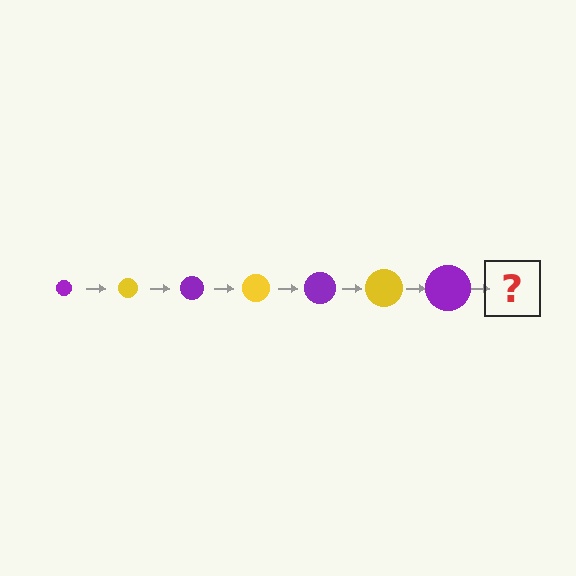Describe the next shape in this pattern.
It should be a yellow circle, larger than the previous one.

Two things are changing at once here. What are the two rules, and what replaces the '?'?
The two rules are that the circle grows larger each step and the color cycles through purple and yellow. The '?' should be a yellow circle, larger than the previous one.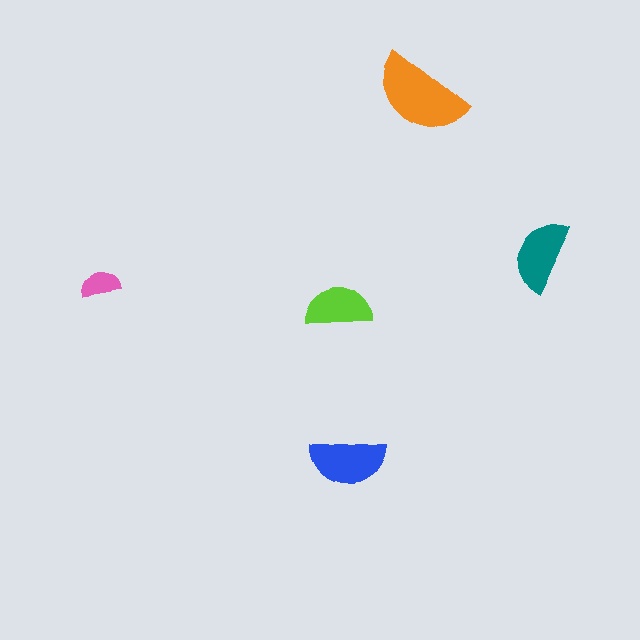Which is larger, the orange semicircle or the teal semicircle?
The orange one.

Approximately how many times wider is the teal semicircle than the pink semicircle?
About 2 times wider.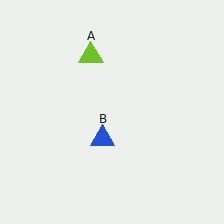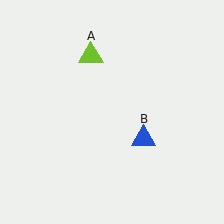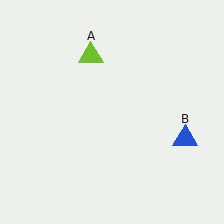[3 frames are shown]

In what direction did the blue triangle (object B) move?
The blue triangle (object B) moved right.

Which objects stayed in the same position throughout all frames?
Lime triangle (object A) remained stationary.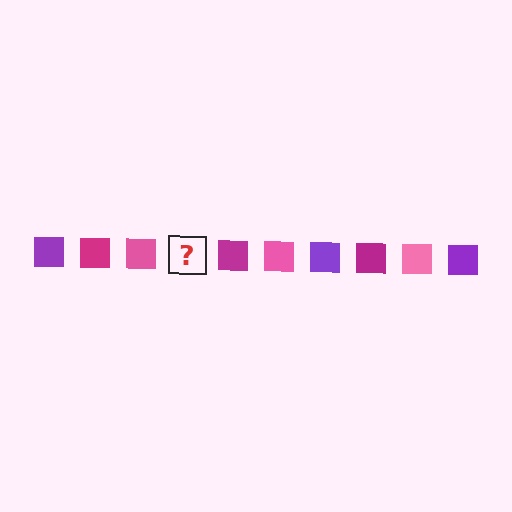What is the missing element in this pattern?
The missing element is a purple square.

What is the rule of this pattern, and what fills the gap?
The rule is that the pattern cycles through purple, magenta, pink squares. The gap should be filled with a purple square.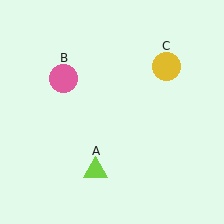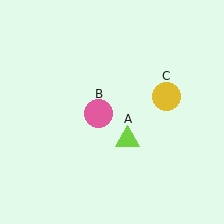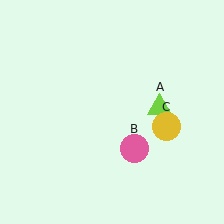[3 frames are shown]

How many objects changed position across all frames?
3 objects changed position: lime triangle (object A), pink circle (object B), yellow circle (object C).